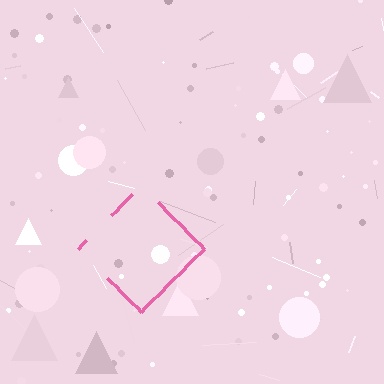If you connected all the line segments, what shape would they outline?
They would outline a diamond.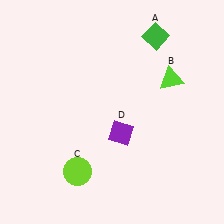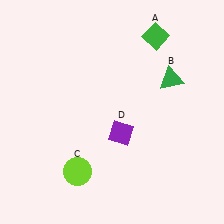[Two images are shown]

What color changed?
The triangle (B) changed from lime in Image 1 to green in Image 2.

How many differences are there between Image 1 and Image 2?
There is 1 difference between the two images.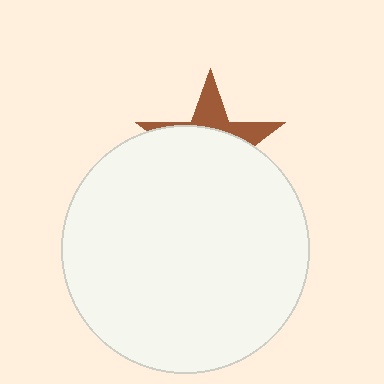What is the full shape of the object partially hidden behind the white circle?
The partially hidden object is a brown star.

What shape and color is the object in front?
The object in front is a white circle.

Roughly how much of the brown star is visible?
A small part of it is visible (roughly 32%).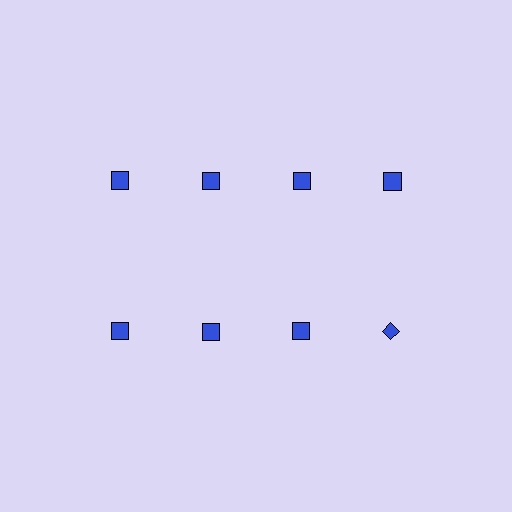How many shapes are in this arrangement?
There are 8 shapes arranged in a grid pattern.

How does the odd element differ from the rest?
It has a different shape: diamond instead of square.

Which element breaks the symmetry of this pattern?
The blue diamond in the second row, second from right column breaks the symmetry. All other shapes are blue squares.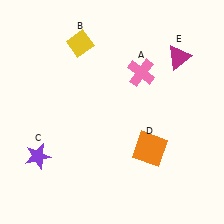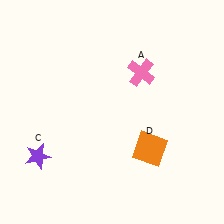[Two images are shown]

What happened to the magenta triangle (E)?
The magenta triangle (E) was removed in Image 2. It was in the top-right area of Image 1.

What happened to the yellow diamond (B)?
The yellow diamond (B) was removed in Image 2. It was in the top-left area of Image 1.